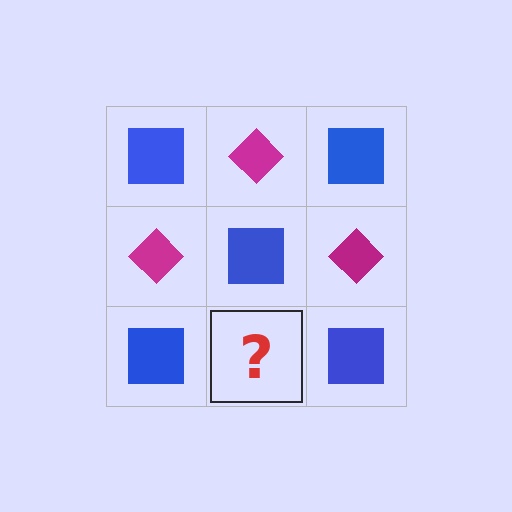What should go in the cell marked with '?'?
The missing cell should contain a magenta diamond.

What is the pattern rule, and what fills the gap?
The rule is that it alternates blue square and magenta diamond in a checkerboard pattern. The gap should be filled with a magenta diamond.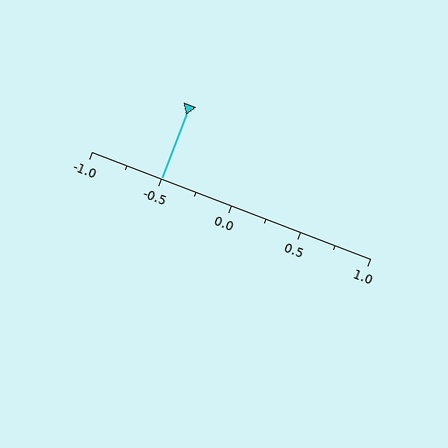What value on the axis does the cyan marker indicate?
The marker indicates approximately -0.5.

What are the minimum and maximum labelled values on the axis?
The axis runs from -1.0 to 1.0.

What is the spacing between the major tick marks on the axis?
The major ticks are spaced 0.5 apart.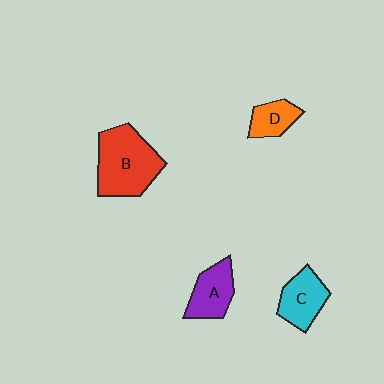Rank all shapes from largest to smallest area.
From largest to smallest: B (red), C (cyan), A (purple), D (orange).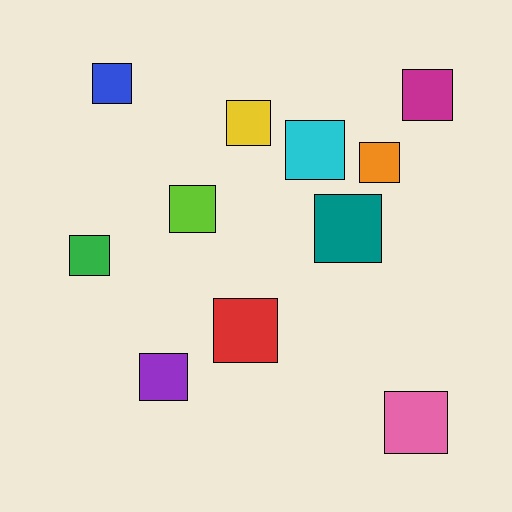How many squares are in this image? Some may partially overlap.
There are 11 squares.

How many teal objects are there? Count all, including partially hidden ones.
There is 1 teal object.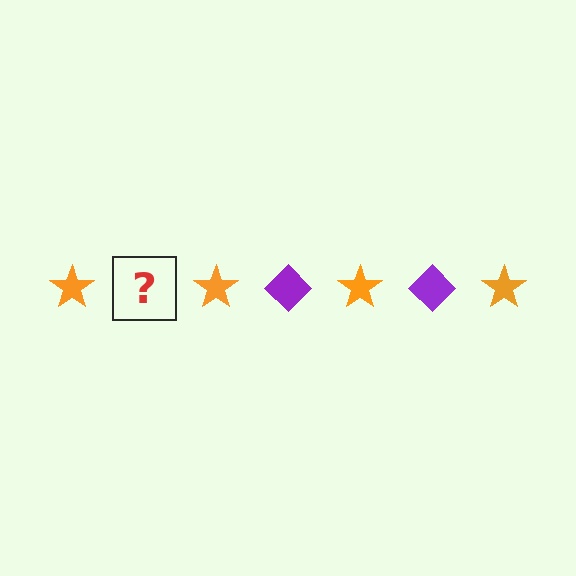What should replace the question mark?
The question mark should be replaced with a purple diamond.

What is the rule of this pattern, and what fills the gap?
The rule is that the pattern alternates between orange star and purple diamond. The gap should be filled with a purple diamond.